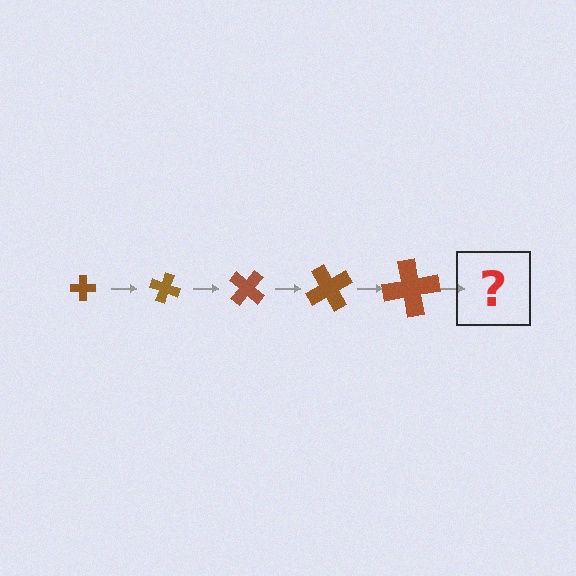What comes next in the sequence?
The next element should be a cross, larger than the previous one and rotated 100 degrees from the start.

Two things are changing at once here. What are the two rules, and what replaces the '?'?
The two rules are that the cross grows larger each step and it rotates 20 degrees each step. The '?' should be a cross, larger than the previous one and rotated 100 degrees from the start.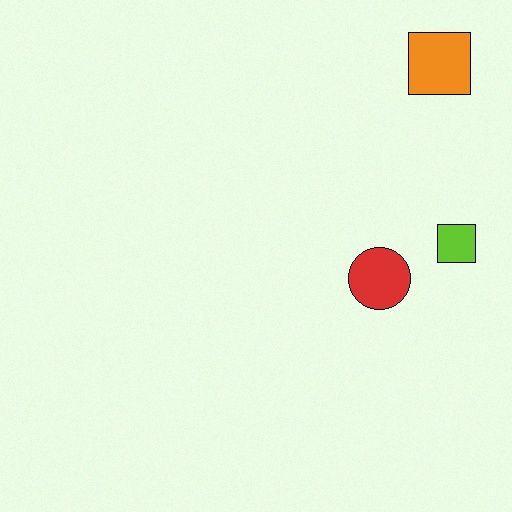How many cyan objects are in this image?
There are no cyan objects.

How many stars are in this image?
There are no stars.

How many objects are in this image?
There are 3 objects.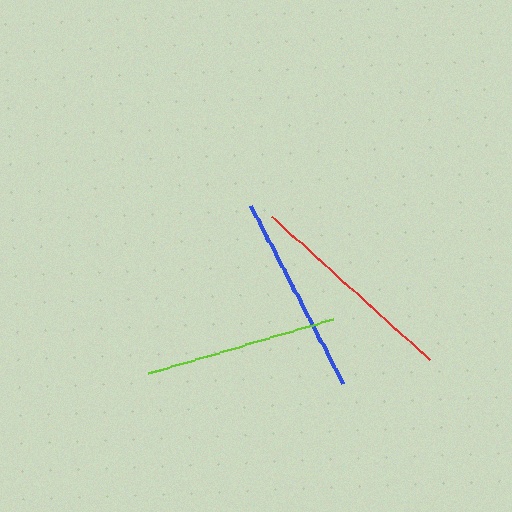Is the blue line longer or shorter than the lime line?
The blue line is longer than the lime line.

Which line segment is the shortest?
The lime line is the shortest at approximately 193 pixels.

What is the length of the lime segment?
The lime segment is approximately 193 pixels long.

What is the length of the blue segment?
The blue segment is approximately 200 pixels long.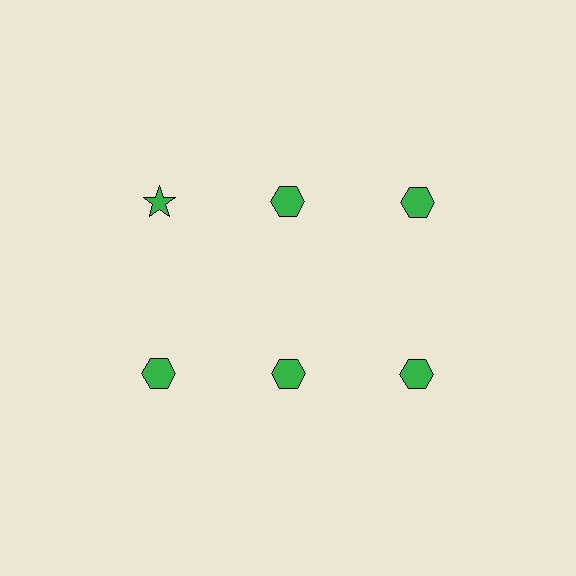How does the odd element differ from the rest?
It has a different shape: star instead of hexagon.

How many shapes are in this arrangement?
There are 6 shapes arranged in a grid pattern.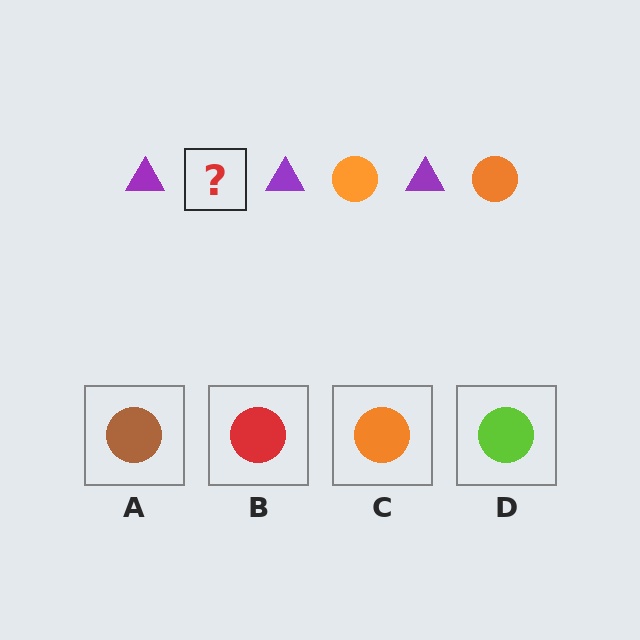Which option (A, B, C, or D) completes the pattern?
C.